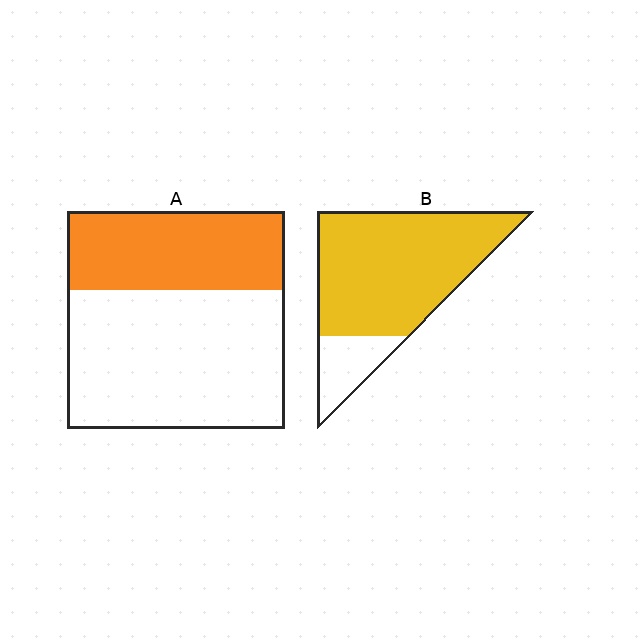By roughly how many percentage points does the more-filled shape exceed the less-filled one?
By roughly 45 percentage points (B over A).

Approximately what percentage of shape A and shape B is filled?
A is approximately 35% and B is approximately 80%.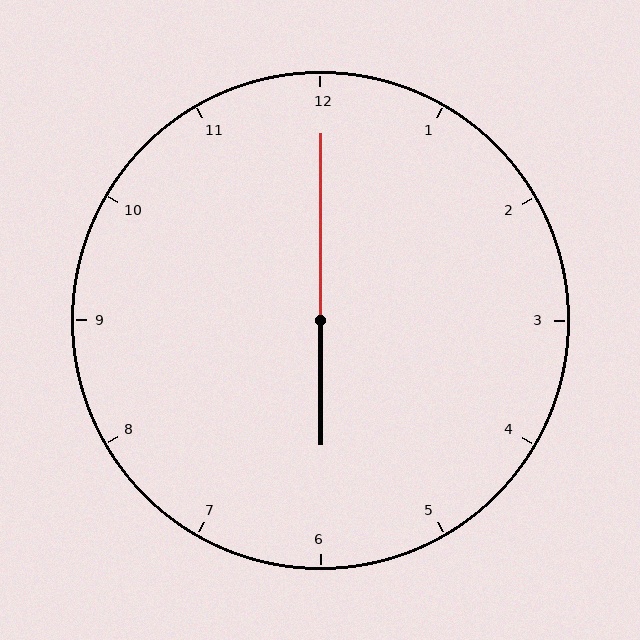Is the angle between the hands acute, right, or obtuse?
It is obtuse.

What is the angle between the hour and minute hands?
Approximately 180 degrees.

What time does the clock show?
6:00.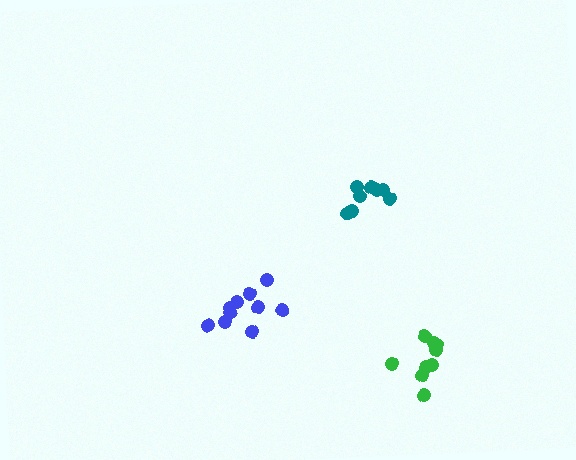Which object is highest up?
The teal cluster is topmost.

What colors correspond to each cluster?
The clusters are colored: teal, green, blue.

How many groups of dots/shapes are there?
There are 3 groups.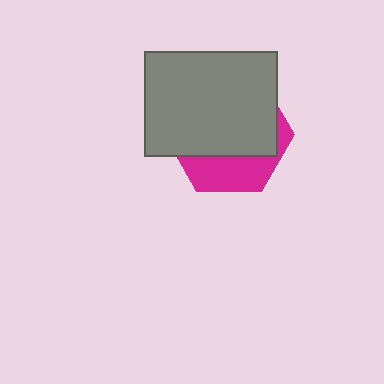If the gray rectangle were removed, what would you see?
You would see the complete magenta hexagon.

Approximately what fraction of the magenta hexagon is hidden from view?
Roughly 70% of the magenta hexagon is hidden behind the gray rectangle.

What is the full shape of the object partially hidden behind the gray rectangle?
The partially hidden object is a magenta hexagon.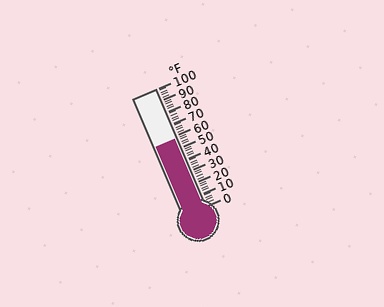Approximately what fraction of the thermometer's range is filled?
The thermometer is filled to approximately 60% of its range.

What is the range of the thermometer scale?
The thermometer scale ranges from 0°F to 100°F.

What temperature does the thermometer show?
The thermometer shows approximately 58°F.